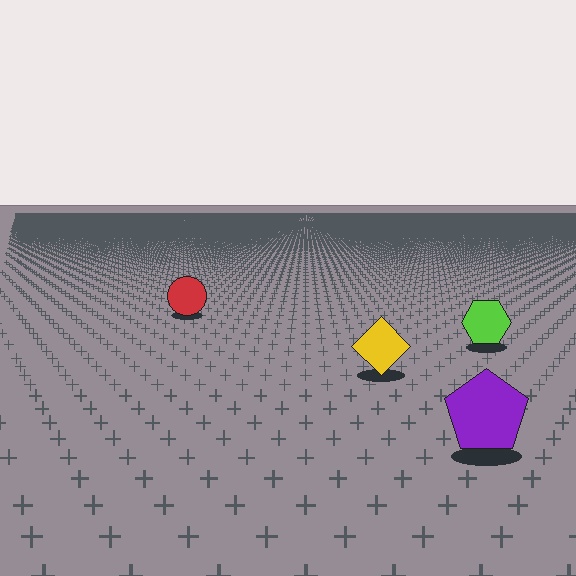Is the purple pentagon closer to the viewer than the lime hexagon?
Yes. The purple pentagon is closer — you can tell from the texture gradient: the ground texture is coarser near it.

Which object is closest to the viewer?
The purple pentagon is closest. The texture marks near it are larger and more spread out.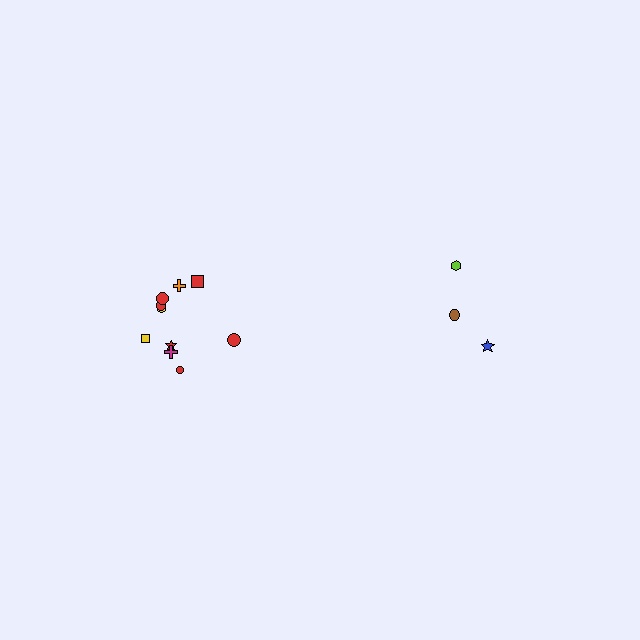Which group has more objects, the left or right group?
The left group.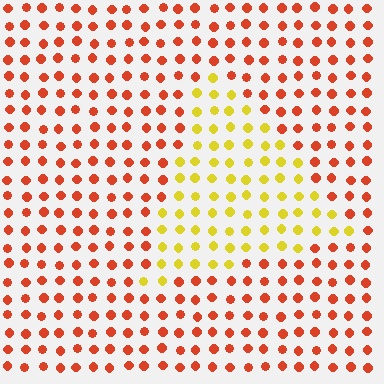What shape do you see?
I see a triangle.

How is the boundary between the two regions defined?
The boundary is defined purely by a slight shift in hue (about 49 degrees). Spacing, size, and orientation are identical on both sides.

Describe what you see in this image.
The image is filled with small red elements in a uniform arrangement. A triangle-shaped region is visible where the elements are tinted to a slightly different hue, forming a subtle color boundary.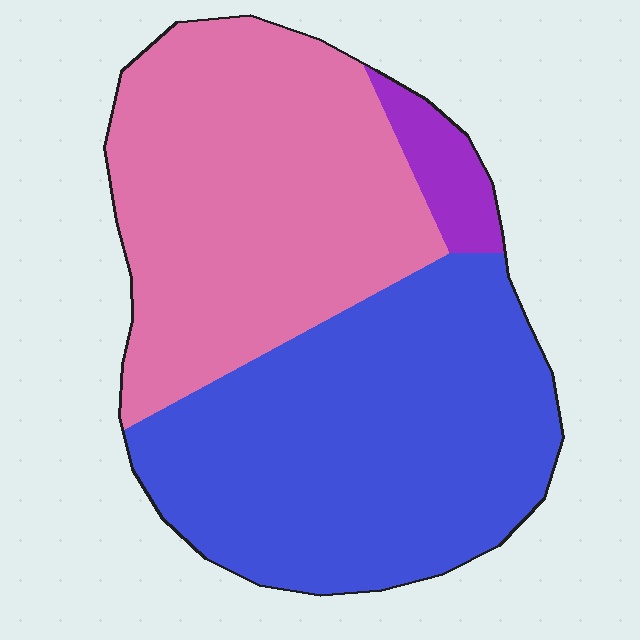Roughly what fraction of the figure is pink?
Pink covers roughly 45% of the figure.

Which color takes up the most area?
Blue, at roughly 50%.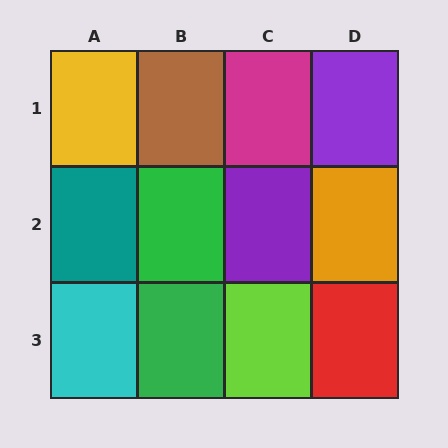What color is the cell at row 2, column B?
Green.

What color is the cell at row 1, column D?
Purple.